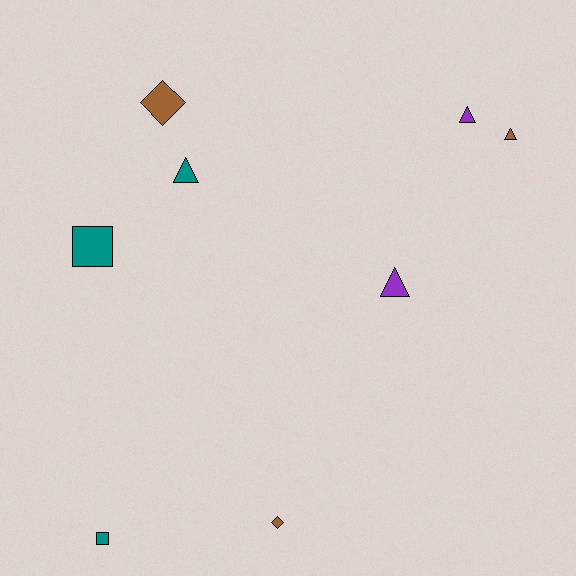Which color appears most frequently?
Brown, with 3 objects.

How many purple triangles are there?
There are 2 purple triangles.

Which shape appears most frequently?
Triangle, with 4 objects.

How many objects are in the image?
There are 8 objects.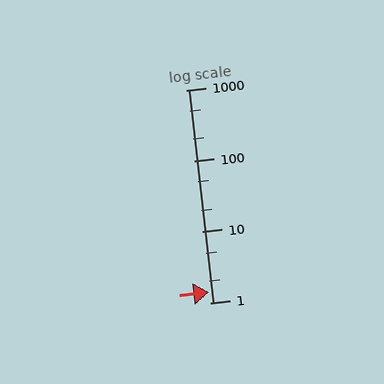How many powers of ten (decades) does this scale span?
The scale spans 3 decades, from 1 to 1000.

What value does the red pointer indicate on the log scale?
The pointer indicates approximately 1.4.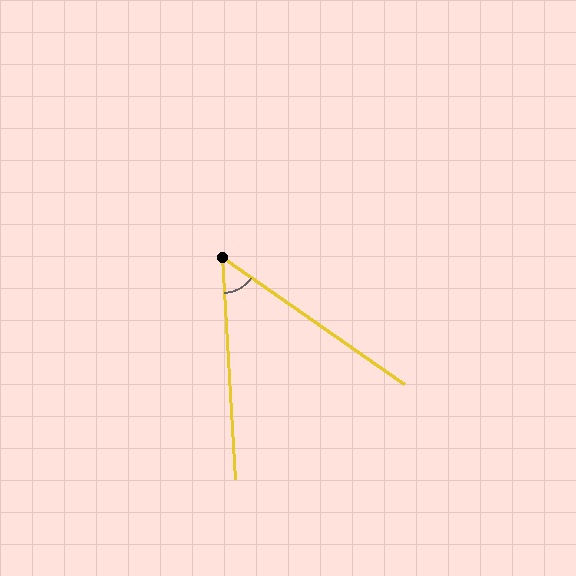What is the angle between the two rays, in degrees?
Approximately 52 degrees.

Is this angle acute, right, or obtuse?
It is acute.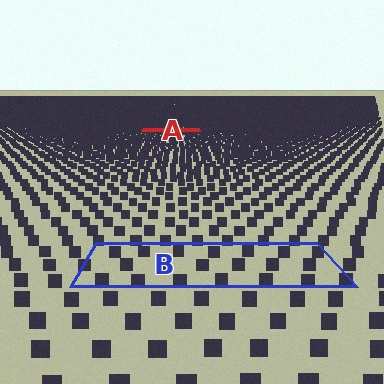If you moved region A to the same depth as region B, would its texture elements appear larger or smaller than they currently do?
They would appear larger. At a closer depth, the same texture elements are projected at a bigger on-screen size.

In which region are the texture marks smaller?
The texture marks are smaller in region A, because it is farther away.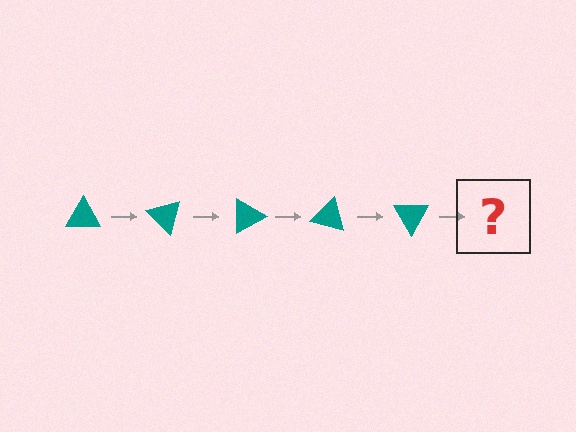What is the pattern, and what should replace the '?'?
The pattern is that the triangle rotates 45 degrees each step. The '?' should be a teal triangle rotated 225 degrees.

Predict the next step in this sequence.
The next step is a teal triangle rotated 225 degrees.